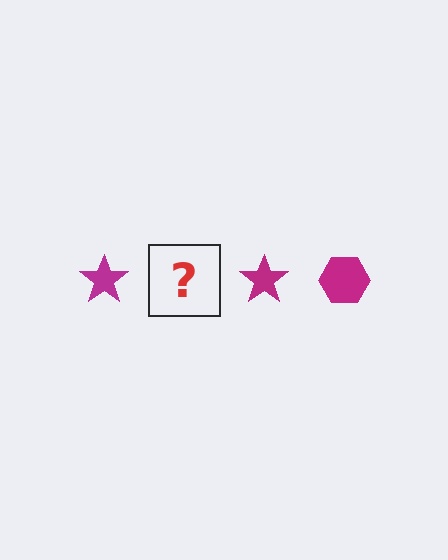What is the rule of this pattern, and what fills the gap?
The rule is that the pattern cycles through star, hexagon shapes in magenta. The gap should be filled with a magenta hexagon.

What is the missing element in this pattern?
The missing element is a magenta hexagon.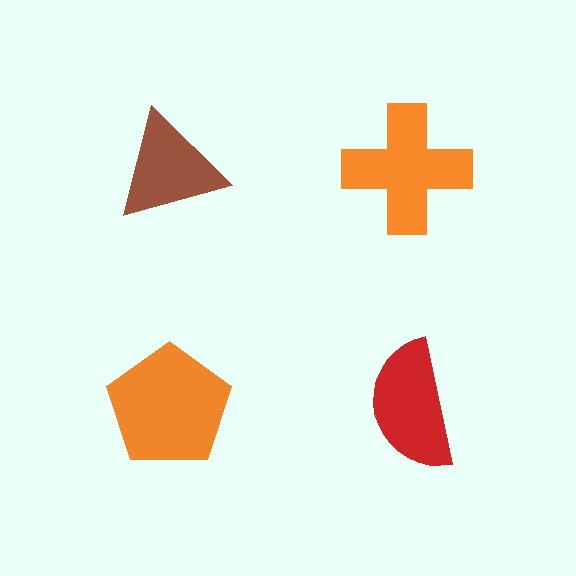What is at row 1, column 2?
An orange cross.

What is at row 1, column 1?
A brown triangle.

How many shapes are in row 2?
2 shapes.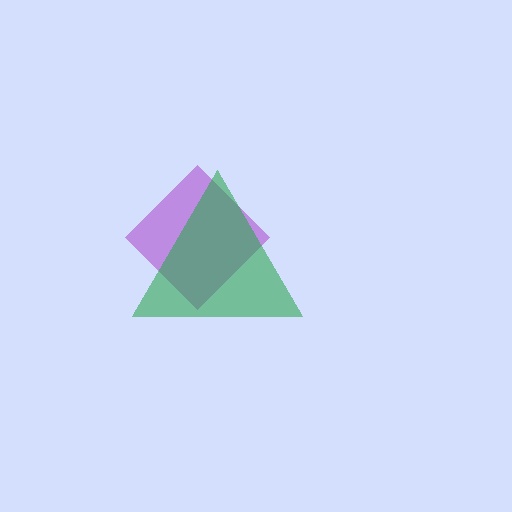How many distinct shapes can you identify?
There are 2 distinct shapes: a purple diamond, a green triangle.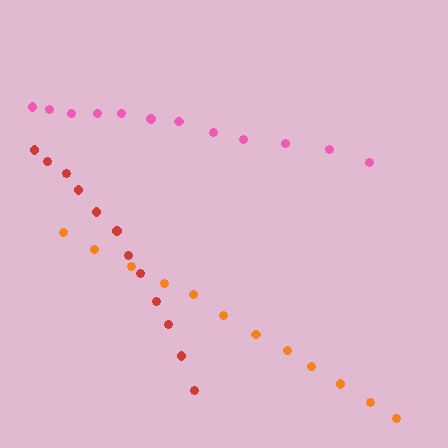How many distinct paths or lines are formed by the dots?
There are 3 distinct paths.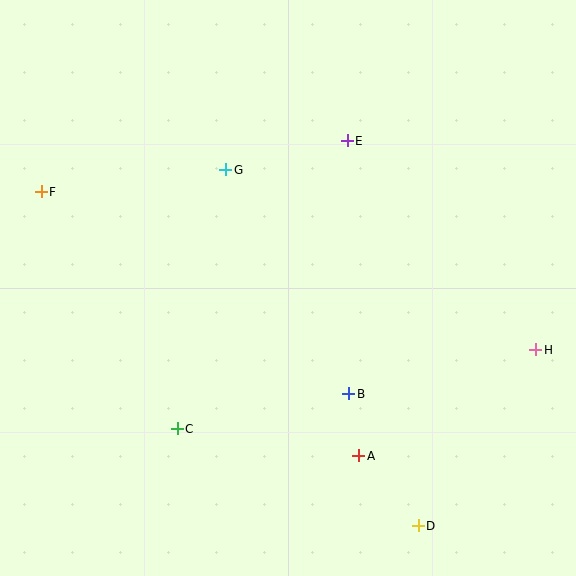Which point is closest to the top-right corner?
Point E is closest to the top-right corner.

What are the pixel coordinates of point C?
Point C is at (177, 429).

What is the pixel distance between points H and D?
The distance between H and D is 212 pixels.